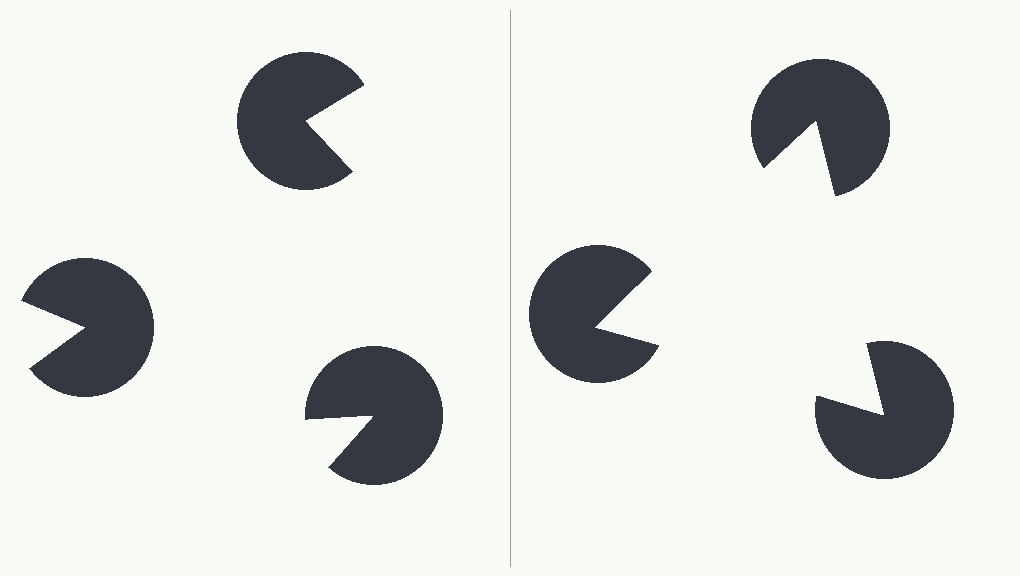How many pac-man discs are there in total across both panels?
6 — 3 on each side.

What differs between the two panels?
The pac-man discs are positioned identically on both sides; only the wedge orientations differ. On the right they align to a triangle; on the left they are misaligned.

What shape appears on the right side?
An illusory triangle.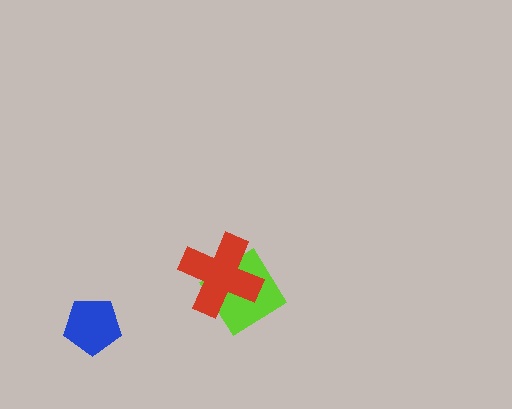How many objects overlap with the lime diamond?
1 object overlaps with the lime diamond.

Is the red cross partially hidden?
No, no other shape covers it.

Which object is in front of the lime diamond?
The red cross is in front of the lime diamond.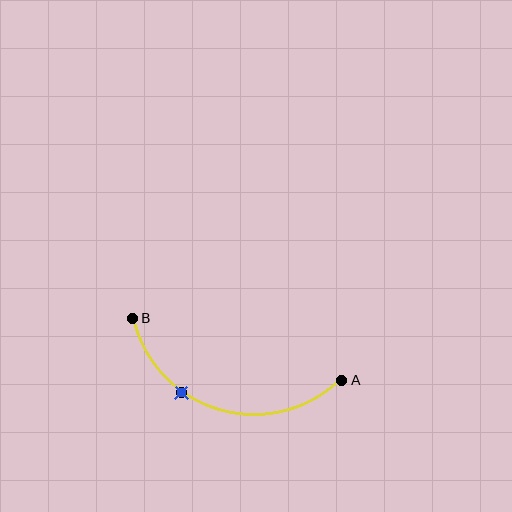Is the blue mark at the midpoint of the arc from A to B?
No. The blue mark lies on the arc but is closer to endpoint B. The arc midpoint would be at the point on the curve equidistant along the arc from both A and B.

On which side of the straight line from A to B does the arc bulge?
The arc bulges below the straight line connecting A and B.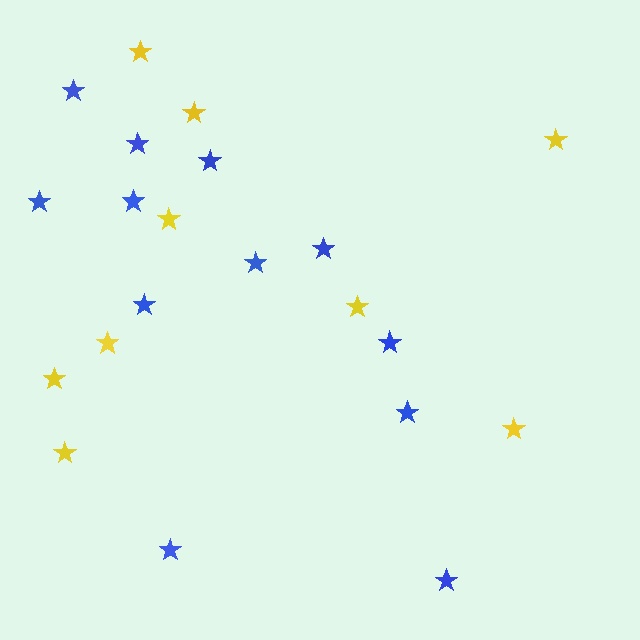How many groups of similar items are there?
There are 2 groups: one group of yellow stars (9) and one group of blue stars (12).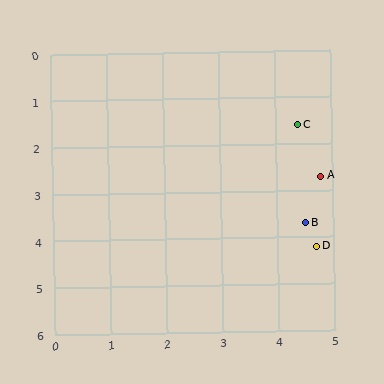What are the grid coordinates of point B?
Point B is at approximately (4.5, 3.7).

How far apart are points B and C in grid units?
Points B and C are about 2.1 grid units apart.